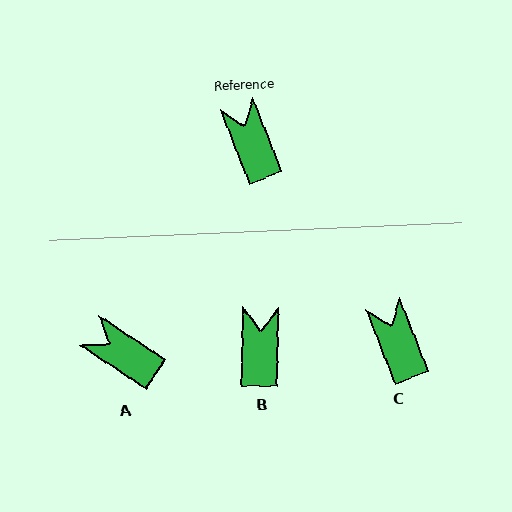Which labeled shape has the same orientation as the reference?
C.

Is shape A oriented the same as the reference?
No, it is off by about 35 degrees.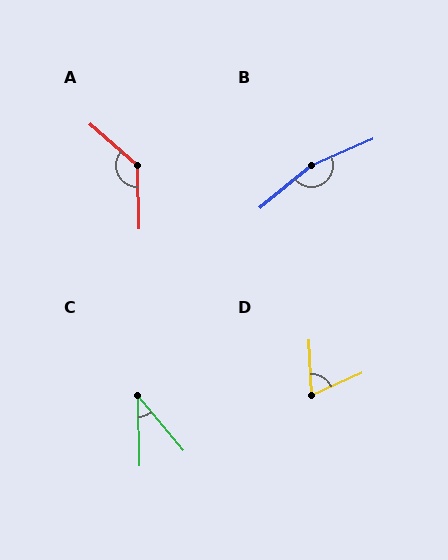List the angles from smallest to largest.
C (38°), D (68°), A (133°), B (164°).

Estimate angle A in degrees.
Approximately 133 degrees.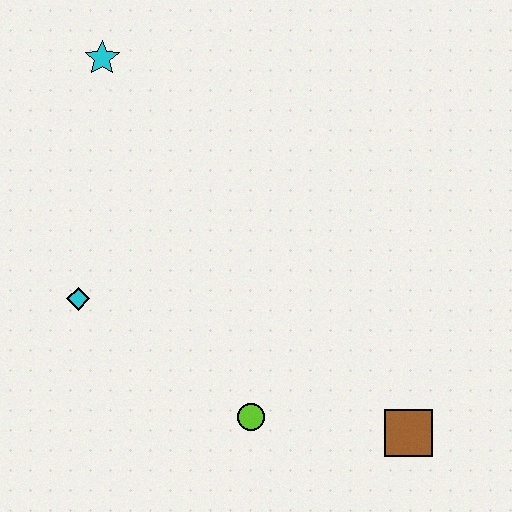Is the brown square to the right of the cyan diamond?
Yes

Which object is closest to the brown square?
The lime circle is closest to the brown square.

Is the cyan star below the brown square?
No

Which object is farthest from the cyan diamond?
The brown square is farthest from the cyan diamond.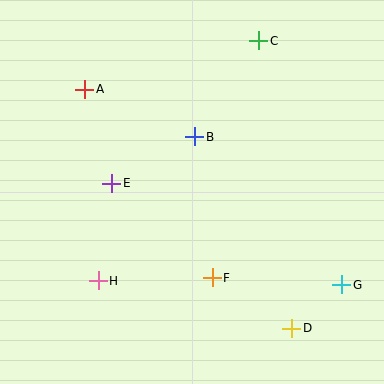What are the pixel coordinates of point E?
Point E is at (112, 183).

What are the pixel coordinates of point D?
Point D is at (292, 328).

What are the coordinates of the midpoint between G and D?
The midpoint between G and D is at (317, 307).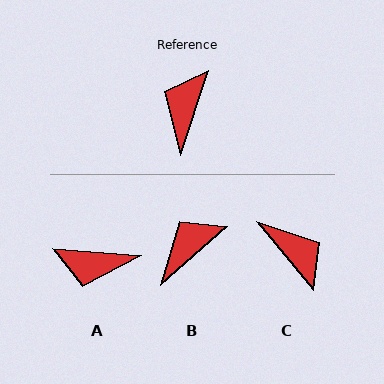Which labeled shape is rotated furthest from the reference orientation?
C, about 123 degrees away.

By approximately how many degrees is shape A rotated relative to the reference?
Approximately 103 degrees counter-clockwise.